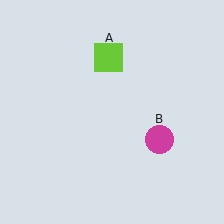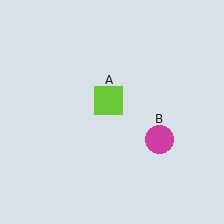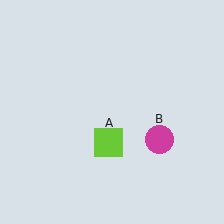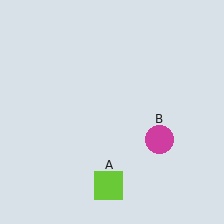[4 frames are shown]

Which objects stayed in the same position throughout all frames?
Magenta circle (object B) remained stationary.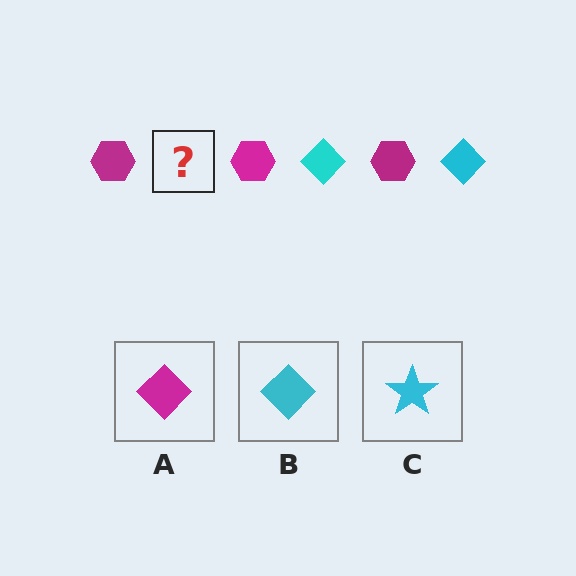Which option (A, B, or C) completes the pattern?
B.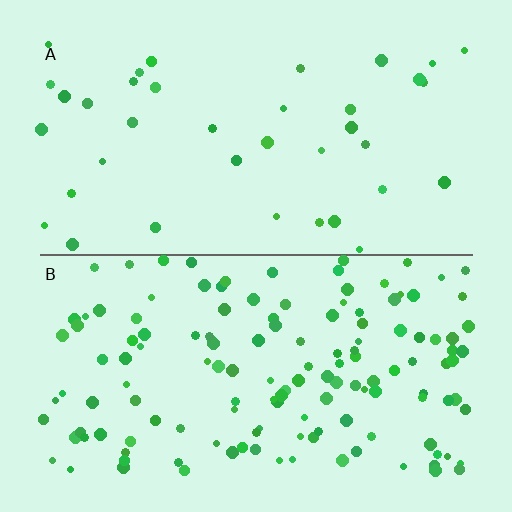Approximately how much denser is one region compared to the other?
Approximately 3.7× — region B over region A.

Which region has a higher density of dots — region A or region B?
B (the bottom).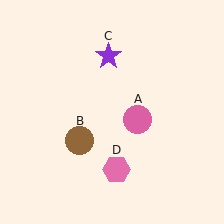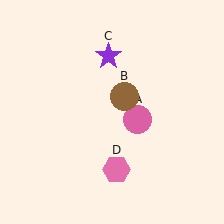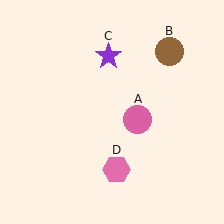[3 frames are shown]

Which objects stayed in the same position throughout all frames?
Pink circle (object A) and purple star (object C) and pink hexagon (object D) remained stationary.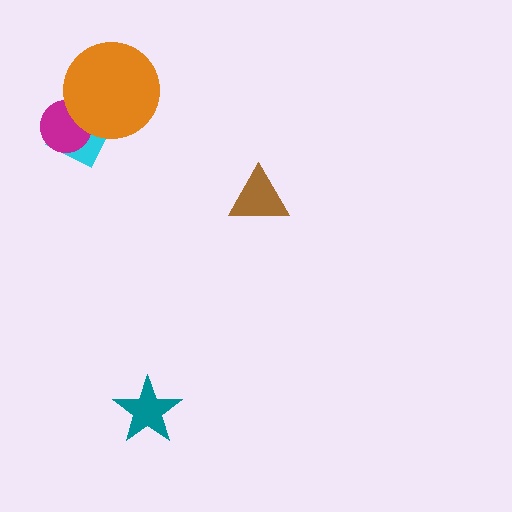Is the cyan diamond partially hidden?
Yes, it is partially covered by another shape.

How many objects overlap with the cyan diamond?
2 objects overlap with the cyan diamond.